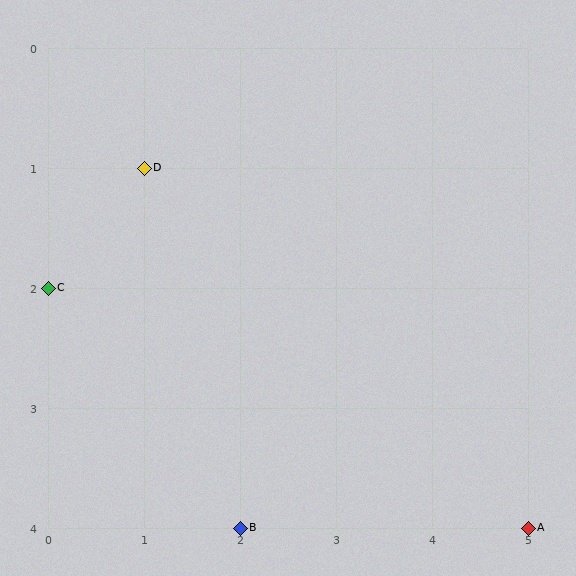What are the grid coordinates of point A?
Point A is at grid coordinates (5, 4).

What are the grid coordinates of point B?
Point B is at grid coordinates (2, 4).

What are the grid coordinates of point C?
Point C is at grid coordinates (0, 2).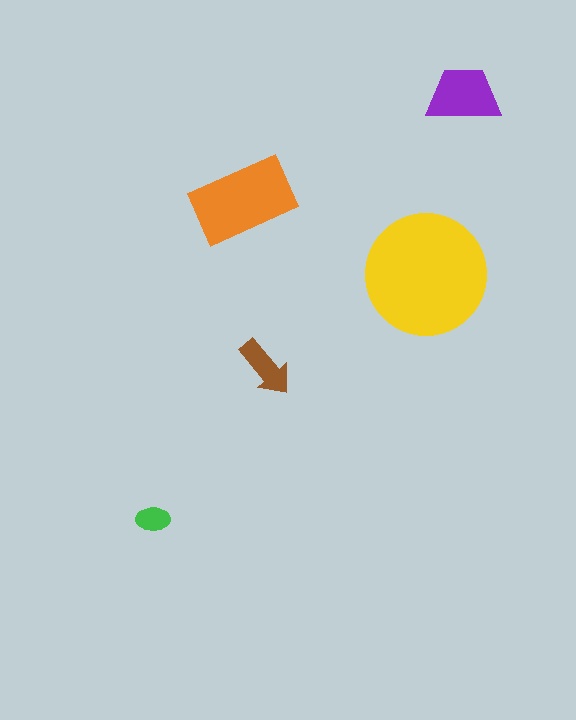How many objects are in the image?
There are 5 objects in the image.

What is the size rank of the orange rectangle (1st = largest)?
2nd.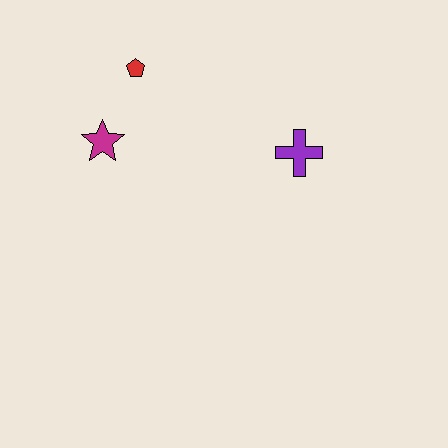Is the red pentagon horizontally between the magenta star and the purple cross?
Yes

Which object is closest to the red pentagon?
The magenta star is closest to the red pentagon.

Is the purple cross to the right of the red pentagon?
Yes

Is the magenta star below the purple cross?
No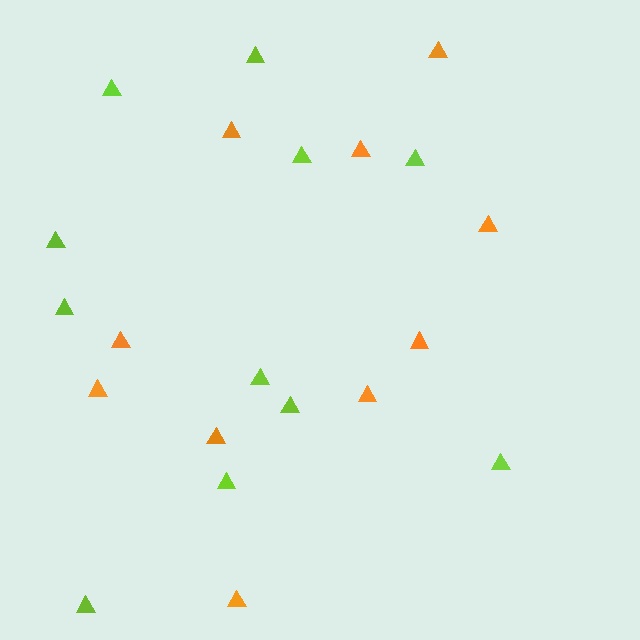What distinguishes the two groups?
There are 2 groups: one group of orange triangles (10) and one group of lime triangles (11).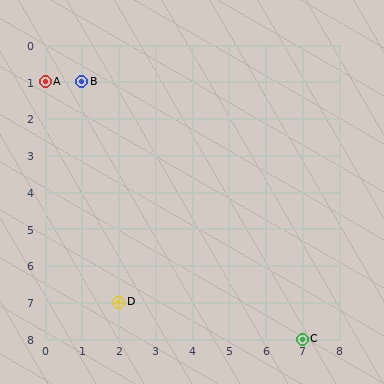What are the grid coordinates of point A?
Point A is at grid coordinates (0, 1).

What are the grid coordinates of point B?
Point B is at grid coordinates (1, 1).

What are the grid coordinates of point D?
Point D is at grid coordinates (2, 7).